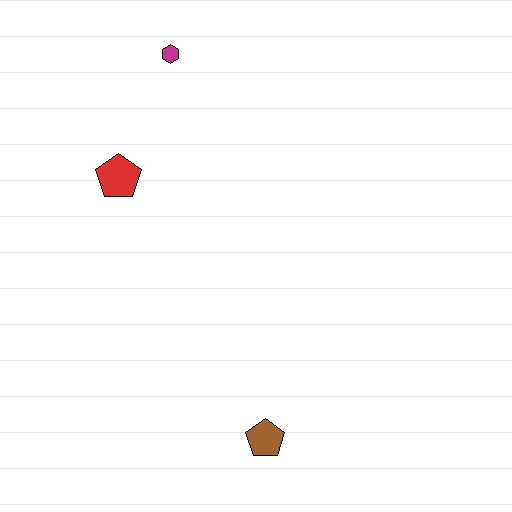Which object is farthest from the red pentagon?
The brown pentagon is farthest from the red pentagon.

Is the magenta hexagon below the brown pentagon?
No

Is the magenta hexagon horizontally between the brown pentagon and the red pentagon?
Yes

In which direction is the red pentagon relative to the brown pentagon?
The red pentagon is above the brown pentagon.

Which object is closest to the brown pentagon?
The red pentagon is closest to the brown pentagon.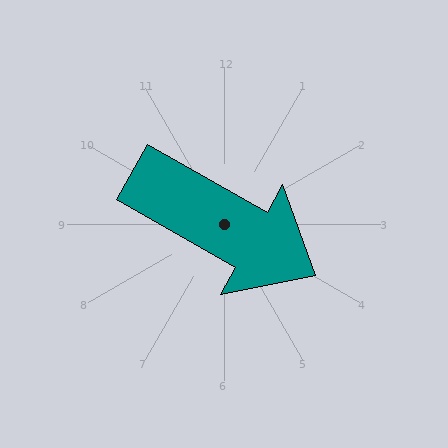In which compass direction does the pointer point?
Southeast.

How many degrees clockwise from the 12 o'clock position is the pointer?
Approximately 119 degrees.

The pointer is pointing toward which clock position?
Roughly 4 o'clock.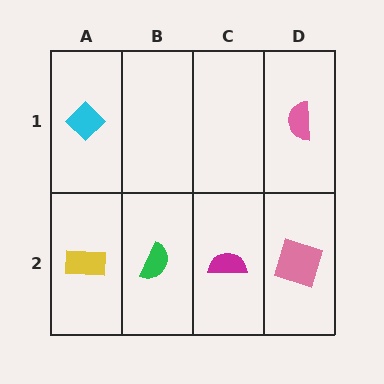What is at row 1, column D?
A pink semicircle.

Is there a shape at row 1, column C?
No, that cell is empty.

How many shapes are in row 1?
2 shapes.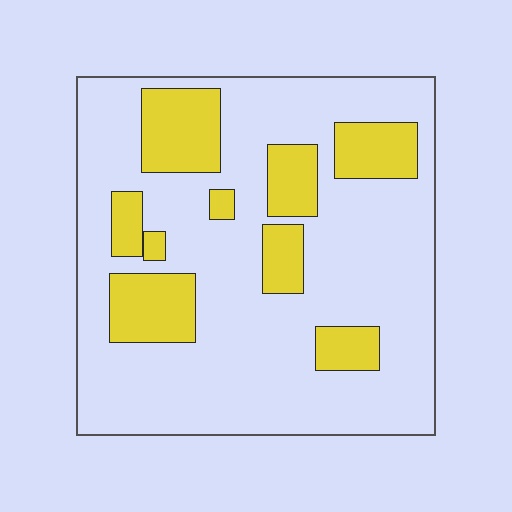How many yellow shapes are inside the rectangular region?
9.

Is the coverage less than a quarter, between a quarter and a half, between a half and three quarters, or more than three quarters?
Less than a quarter.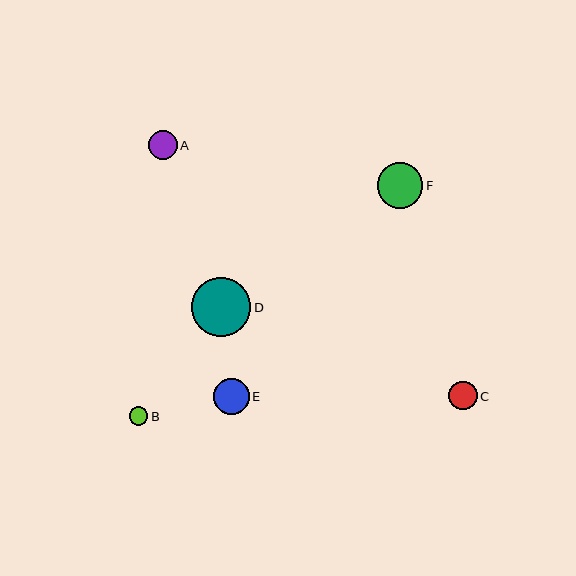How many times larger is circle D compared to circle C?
Circle D is approximately 2.1 times the size of circle C.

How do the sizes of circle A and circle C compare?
Circle A and circle C are approximately the same size.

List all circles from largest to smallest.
From largest to smallest: D, F, E, A, C, B.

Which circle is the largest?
Circle D is the largest with a size of approximately 59 pixels.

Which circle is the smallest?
Circle B is the smallest with a size of approximately 19 pixels.